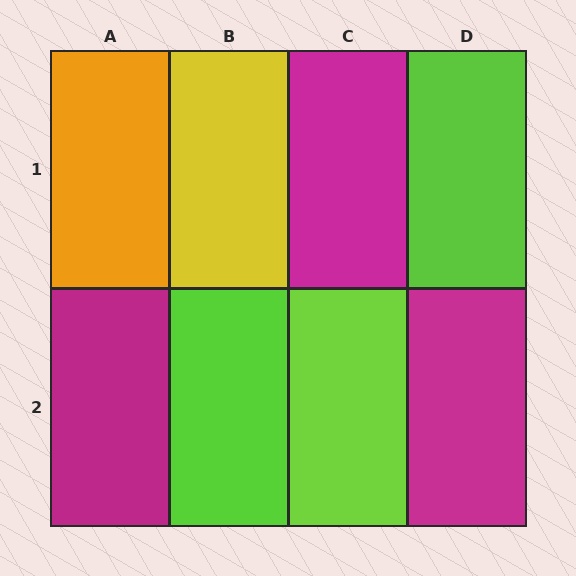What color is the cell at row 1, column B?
Yellow.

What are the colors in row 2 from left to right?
Magenta, lime, lime, magenta.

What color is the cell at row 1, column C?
Magenta.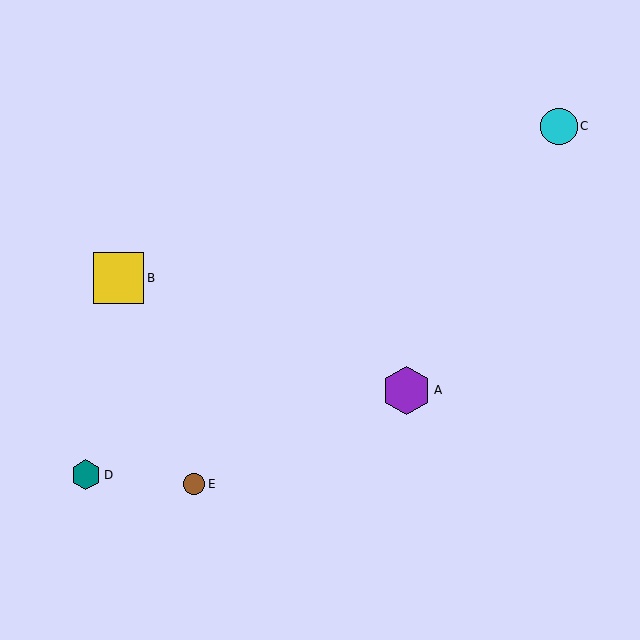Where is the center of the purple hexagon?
The center of the purple hexagon is at (407, 390).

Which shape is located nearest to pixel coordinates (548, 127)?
The cyan circle (labeled C) at (559, 126) is nearest to that location.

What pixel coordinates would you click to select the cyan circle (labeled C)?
Click at (559, 126) to select the cyan circle C.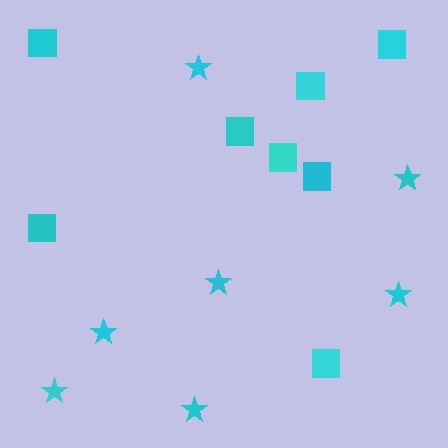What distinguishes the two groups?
There are 2 groups: one group of stars (7) and one group of squares (8).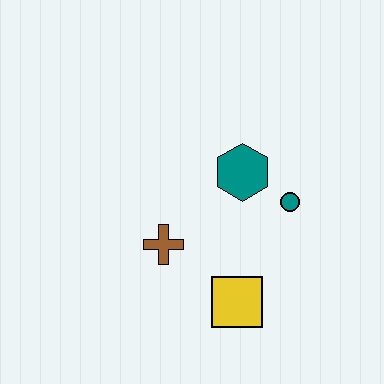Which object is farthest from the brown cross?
The teal circle is farthest from the brown cross.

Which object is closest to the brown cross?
The yellow square is closest to the brown cross.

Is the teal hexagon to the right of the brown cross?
Yes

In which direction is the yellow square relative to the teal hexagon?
The yellow square is below the teal hexagon.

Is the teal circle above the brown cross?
Yes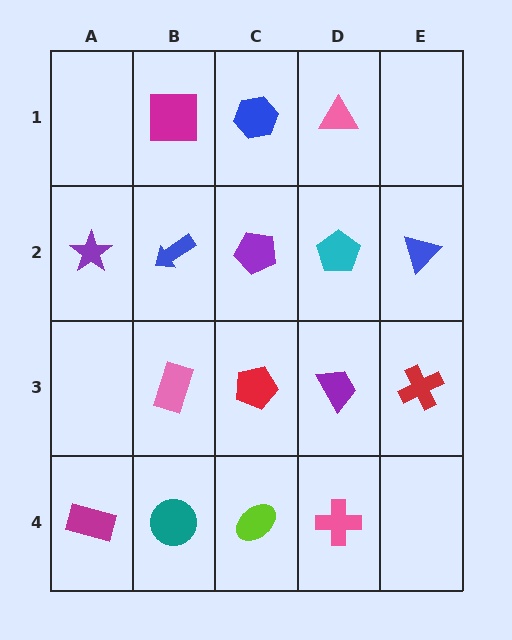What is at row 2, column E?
A blue triangle.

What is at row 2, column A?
A purple star.